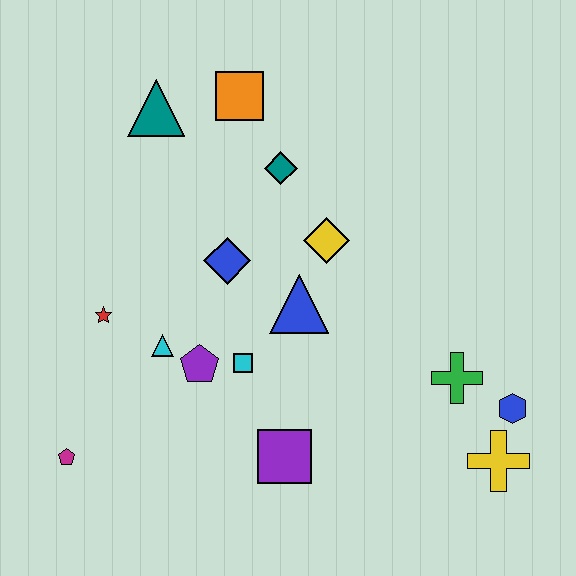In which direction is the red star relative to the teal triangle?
The red star is below the teal triangle.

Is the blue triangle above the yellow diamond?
No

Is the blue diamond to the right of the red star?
Yes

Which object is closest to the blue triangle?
The yellow diamond is closest to the blue triangle.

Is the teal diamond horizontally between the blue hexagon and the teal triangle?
Yes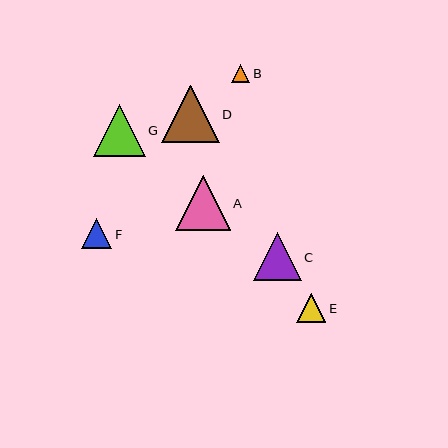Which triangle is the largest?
Triangle D is the largest with a size of approximately 58 pixels.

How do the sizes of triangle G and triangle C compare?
Triangle G and triangle C are approximately the same size.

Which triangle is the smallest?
Triangle B is the smallest with a size of approximately 18 pixels.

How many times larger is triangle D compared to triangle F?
Triangle D is approximately 1.9 times the size of triangle F.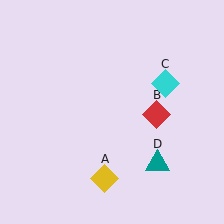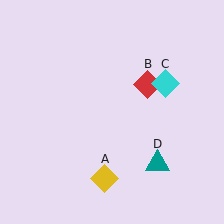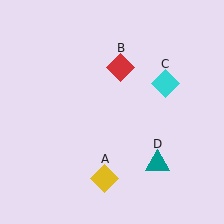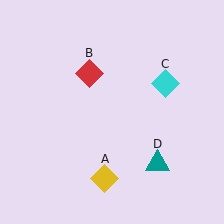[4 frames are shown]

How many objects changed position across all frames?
1 object changed position: red diamond (object B).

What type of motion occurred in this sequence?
The red diamond (object B) rotated counterclockwise around the center of the scene.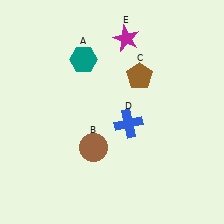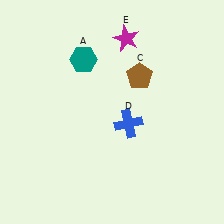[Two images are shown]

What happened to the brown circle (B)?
The brown circle (B) was removed in Image 2. It was in the bottom-left area of Image 1.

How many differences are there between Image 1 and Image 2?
There is 1 difference between the two images.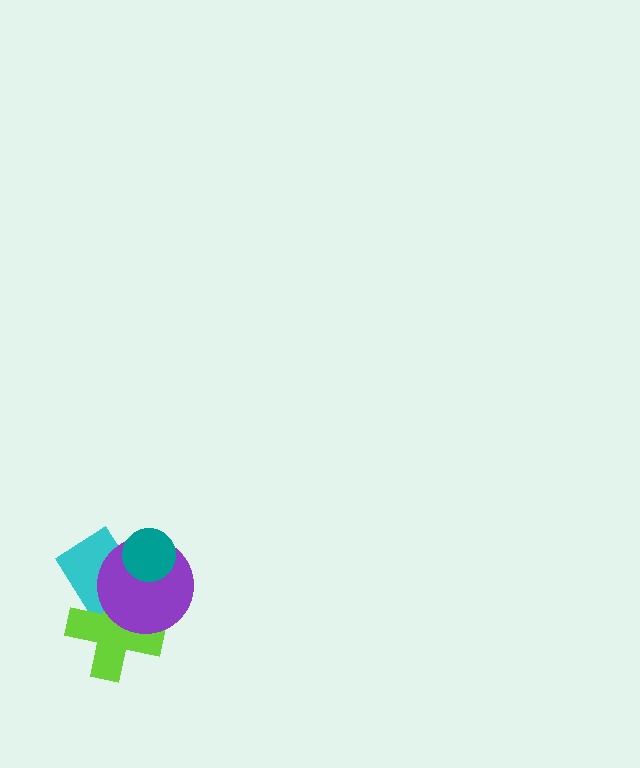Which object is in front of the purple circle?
The teal circle is in front of the purple circle.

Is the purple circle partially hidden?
Yes, it is partially covered by another shape.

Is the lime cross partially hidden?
Yes, it is partially covered by another shape.